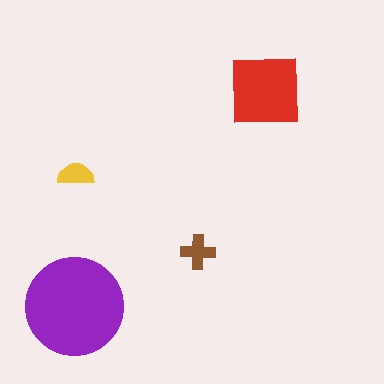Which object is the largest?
The purple circle.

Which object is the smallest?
The yellow semicircle.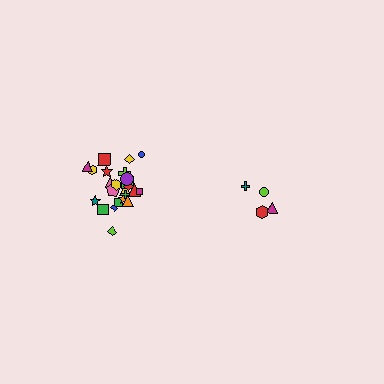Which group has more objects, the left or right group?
The left group.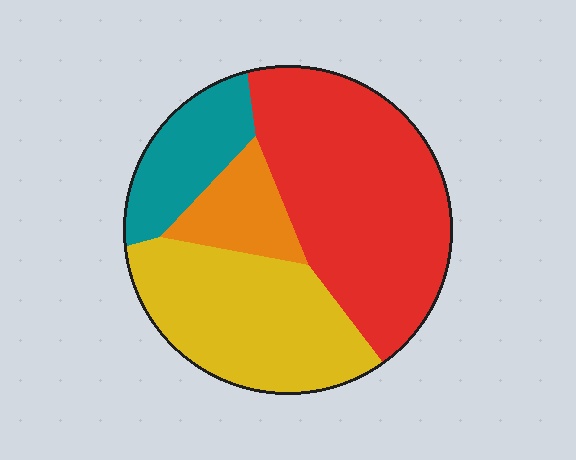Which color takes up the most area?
Red, at roughly 45%.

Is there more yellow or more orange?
Yellow.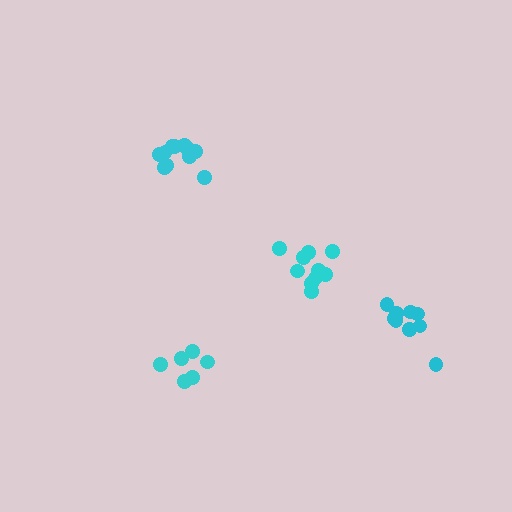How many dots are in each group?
Group 1: 10 dots, Group 2: 6 dots, Group 3: 9 dots, Group 4: 11 dots (36 total).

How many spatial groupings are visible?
There are 4 spatial groupings.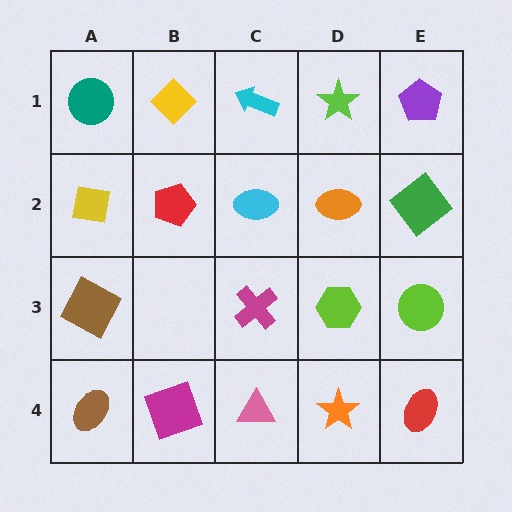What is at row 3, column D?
A lime hexagon.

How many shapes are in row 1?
5 shapes.